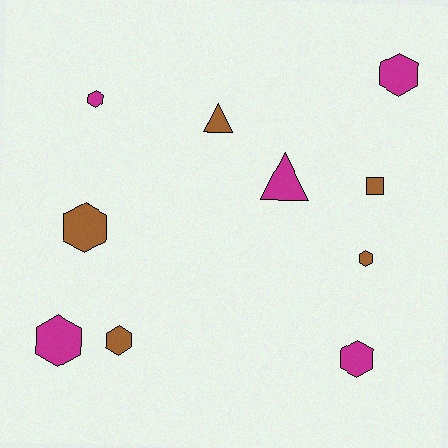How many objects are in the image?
There are 10 objects.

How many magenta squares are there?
There are no magenta squares.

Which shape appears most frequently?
Hexagon, with 7 objects.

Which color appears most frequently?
Brown, with 5 objects.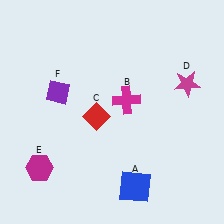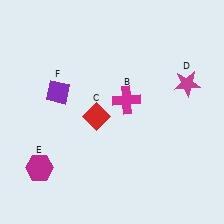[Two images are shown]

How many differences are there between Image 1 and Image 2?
There is 1 difference between the two images.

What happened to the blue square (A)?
The blue square (A) was removed in Image 2. It was in the bottom-right area of Image 1.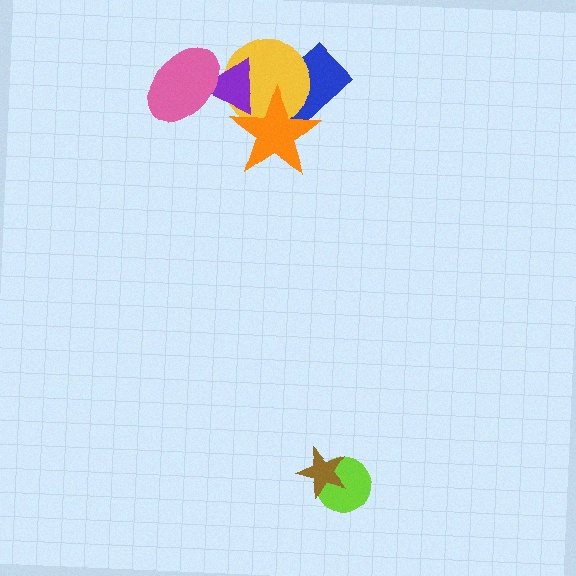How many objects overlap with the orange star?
3 objects overlap with the orange star.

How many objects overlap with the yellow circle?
3 objects overlap with the yellow circle.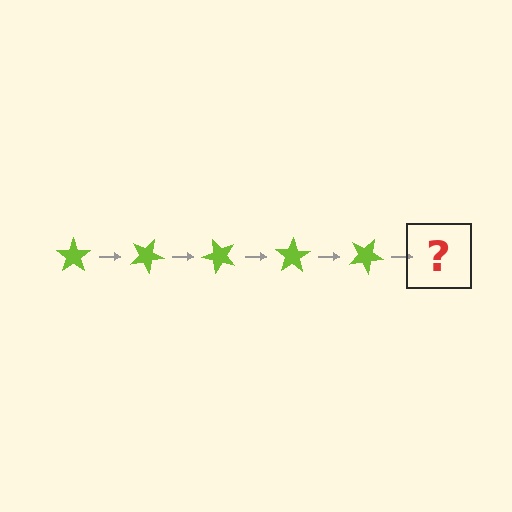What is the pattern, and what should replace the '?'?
The pattern is that the star rotates 25 degrees each step. The '?' should be a lime star rotated 125 degrees.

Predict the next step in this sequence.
The next step is a lime star rotated 125 degrees.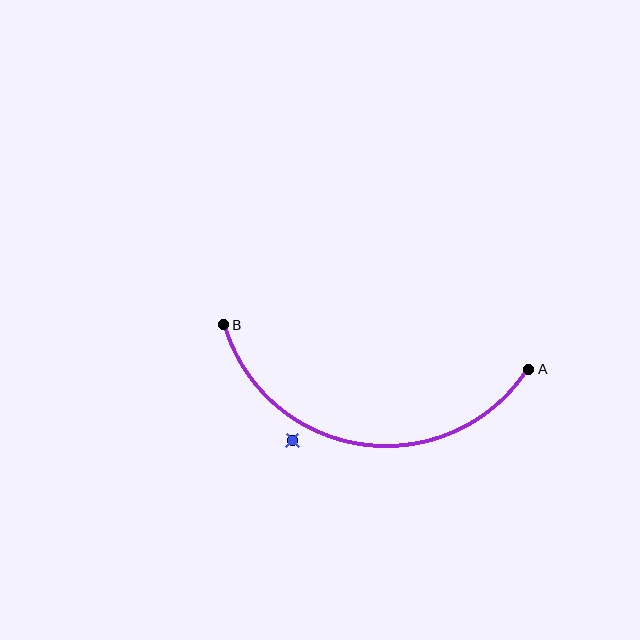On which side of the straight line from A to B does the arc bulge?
The arc bulges below the straight line connecting A and B.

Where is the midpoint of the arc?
The arc midpoint is the point on the curve farthest from the straight line joining A and B. It sits below that line.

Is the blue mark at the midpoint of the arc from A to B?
No — the blue mark does not lie on the arc at all. It sits slightly outside the curve.